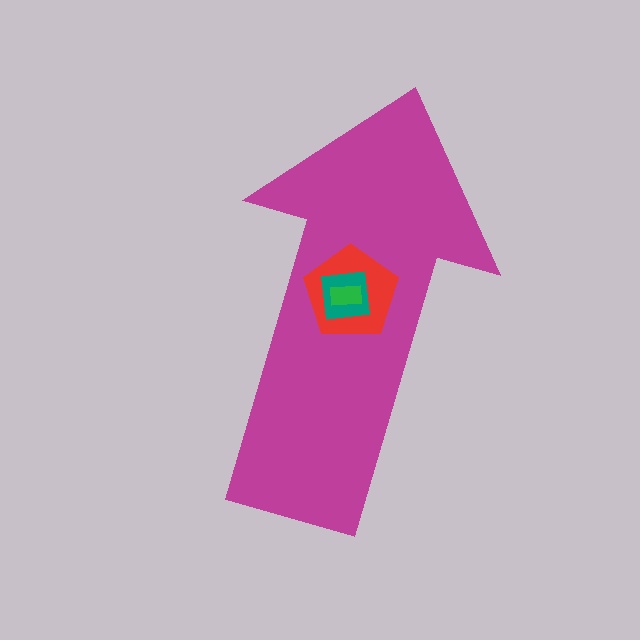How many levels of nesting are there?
4.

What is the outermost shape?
The magenta arrow.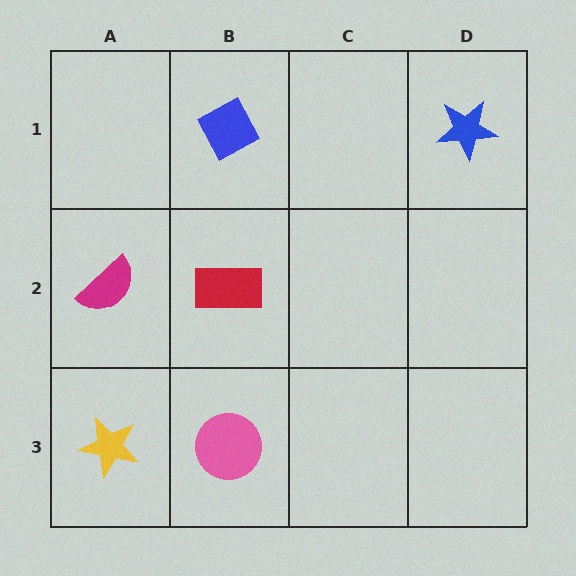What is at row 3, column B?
A pink circle.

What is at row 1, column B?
A blue diamond.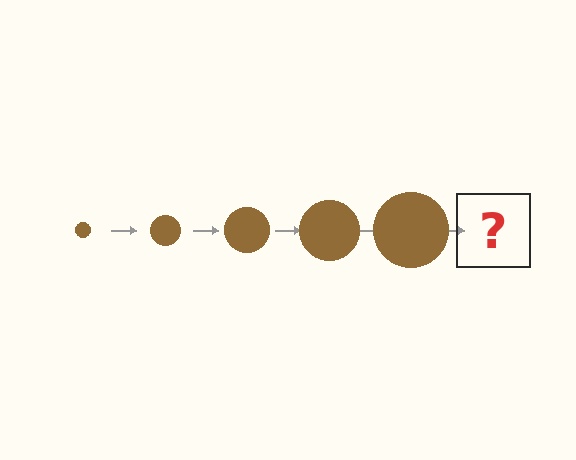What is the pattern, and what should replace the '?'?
The pattern is that the circle gets progressively larger each step. The '?' should be a brown circle, larger than the previous one.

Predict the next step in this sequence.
The next step is a brown circle, larger than the previous one.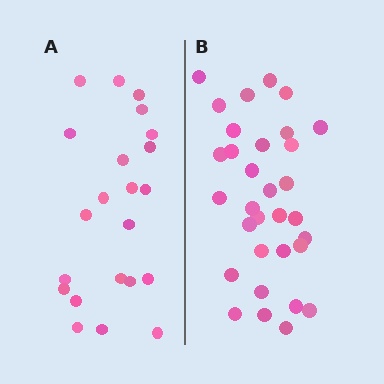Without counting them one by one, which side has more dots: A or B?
Region B (the right region) has more dots.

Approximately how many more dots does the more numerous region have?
Region B has roughly 10 or so more dots than region A.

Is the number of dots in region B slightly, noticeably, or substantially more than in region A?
Region B has substantially more. The ratio is roughly 1.5 to 1.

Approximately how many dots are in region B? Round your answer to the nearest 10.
About 30 dots. (The exact count is 32, which rounds to 30.)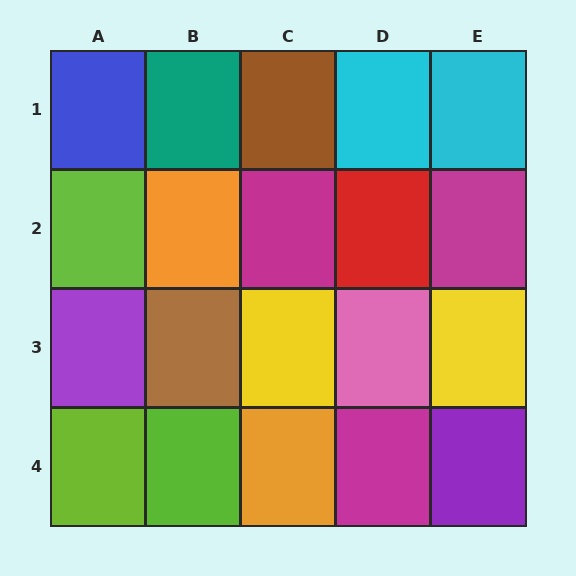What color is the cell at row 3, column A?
Purple.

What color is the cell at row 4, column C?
Orange.